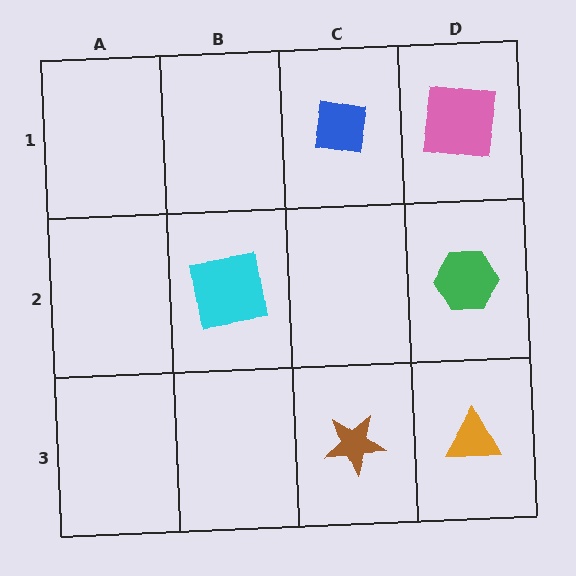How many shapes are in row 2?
2 shapes.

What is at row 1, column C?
A blue square.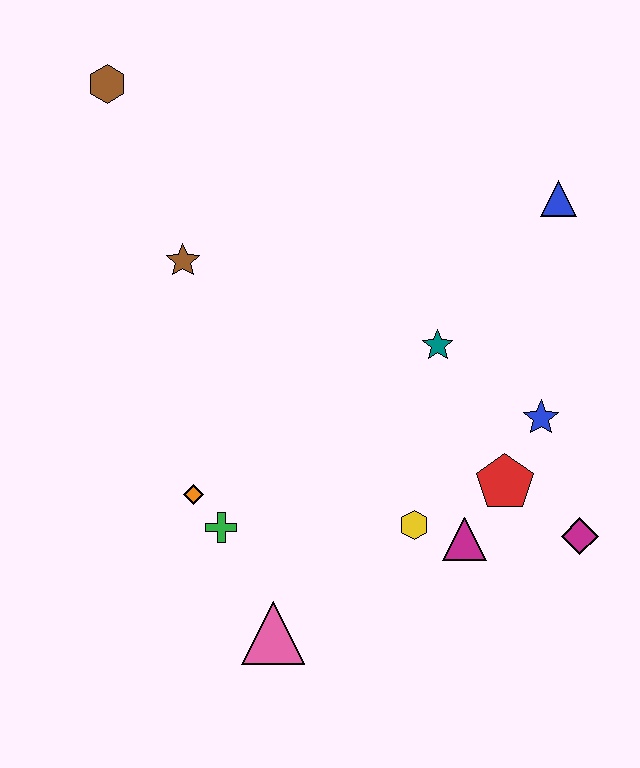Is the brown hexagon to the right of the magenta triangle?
No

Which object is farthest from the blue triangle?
The pink triangle is farthest from the blue triangle.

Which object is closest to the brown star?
The brown hexagon is closest to the brown star.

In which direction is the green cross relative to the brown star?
The green cross is below the brown star.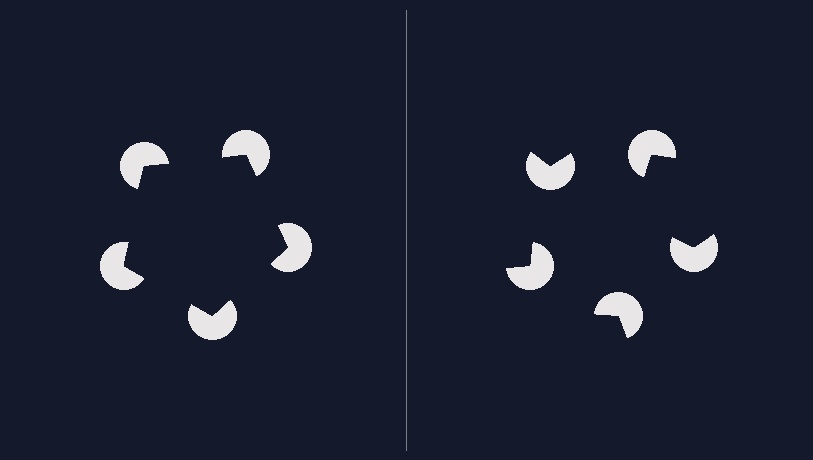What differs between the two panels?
The pac-man discs are positioned identically on both sides; only the wedge orientations differ. On the left they align to a pentagon; on the right they are misaligned.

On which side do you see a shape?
An illusory pentagon appears on the left side. On the right side the wedge cuts are rotated, so no coherent shape forms.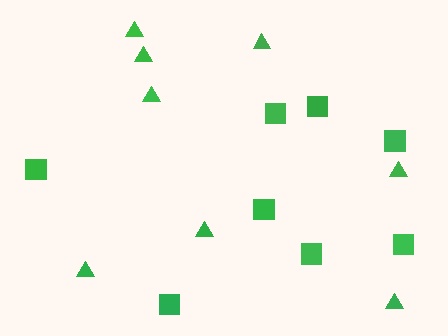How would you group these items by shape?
There are 2 groups: one group of triangles (8) and one group of squares (8).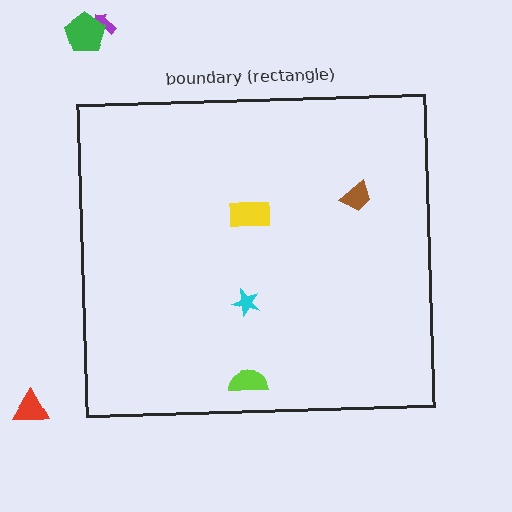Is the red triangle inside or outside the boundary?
Outside.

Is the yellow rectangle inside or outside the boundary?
Inside.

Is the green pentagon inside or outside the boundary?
Outside.